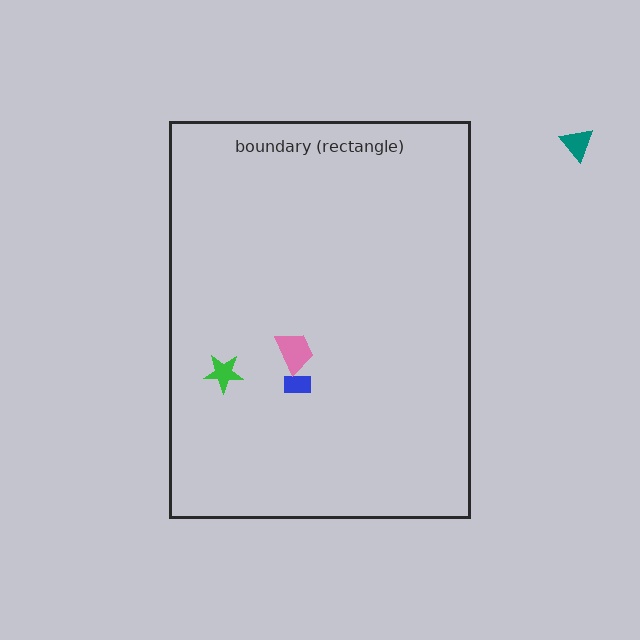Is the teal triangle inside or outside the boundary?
Outside.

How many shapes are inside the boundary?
3 inside, 1 outside.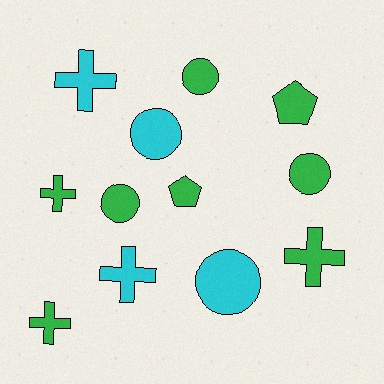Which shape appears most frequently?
Cross, with 5 objects.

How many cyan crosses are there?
There are 2 cyan crosses.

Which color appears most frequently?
Green, with 8 objects.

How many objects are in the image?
There are 12 objects.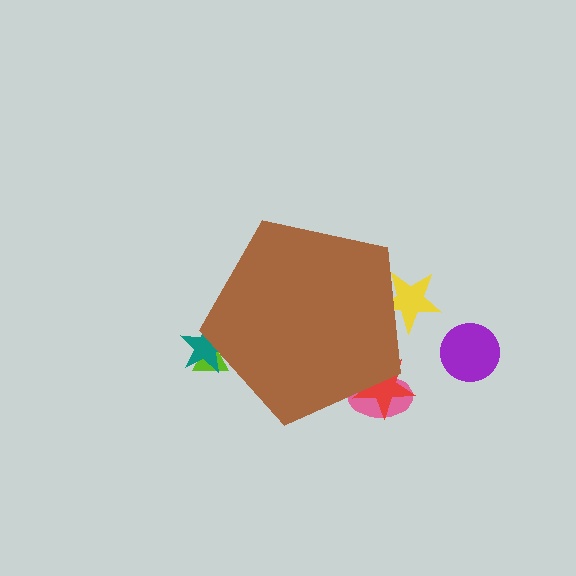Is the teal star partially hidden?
Yes, the teal star is partially hidden behind the brown pentagon.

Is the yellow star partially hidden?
Yes, the yellow star is partially hidden behind the brown pentagon.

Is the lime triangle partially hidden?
Yes, the lime triangle is partially hidden behind the brown pentagon.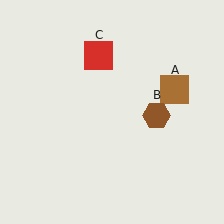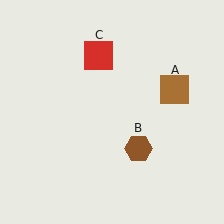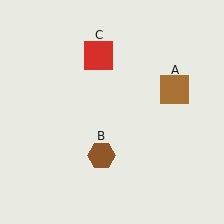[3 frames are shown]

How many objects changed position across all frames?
1 object changed position: brown hexagon (object B).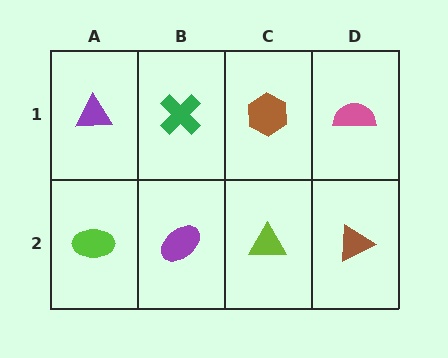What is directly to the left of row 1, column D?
A brown hexagon.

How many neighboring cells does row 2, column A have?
2.